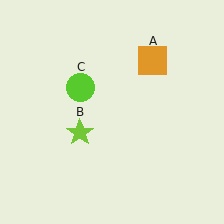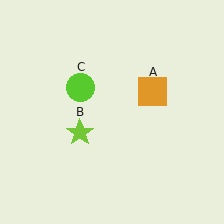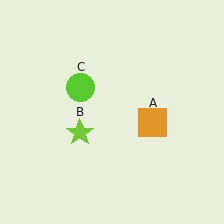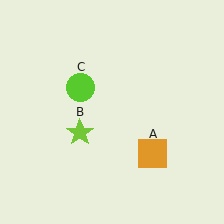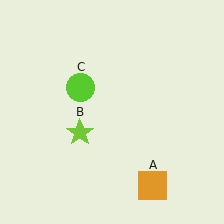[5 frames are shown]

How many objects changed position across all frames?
1 object changed position: orange square (object A).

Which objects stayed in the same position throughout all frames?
Lime star (object B) and lime circle (object C) remained stationary.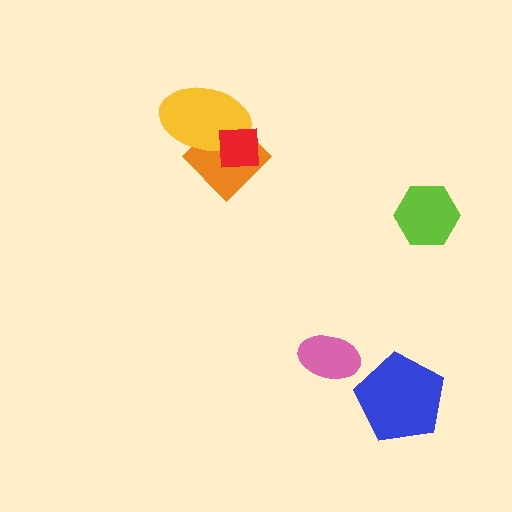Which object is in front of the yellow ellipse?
The red square is in front of the yellow ellipse.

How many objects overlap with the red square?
2 objects overlap with the red square.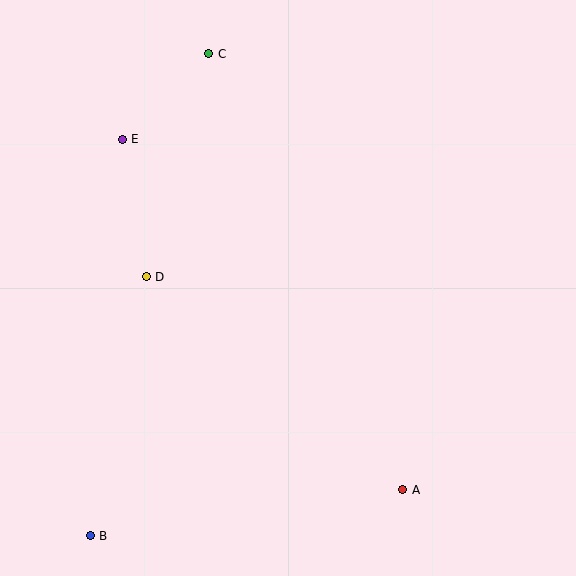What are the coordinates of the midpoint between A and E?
The midpoint between A and E is at (263, 315).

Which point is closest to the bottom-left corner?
Point B is closest to the bottom-left corner.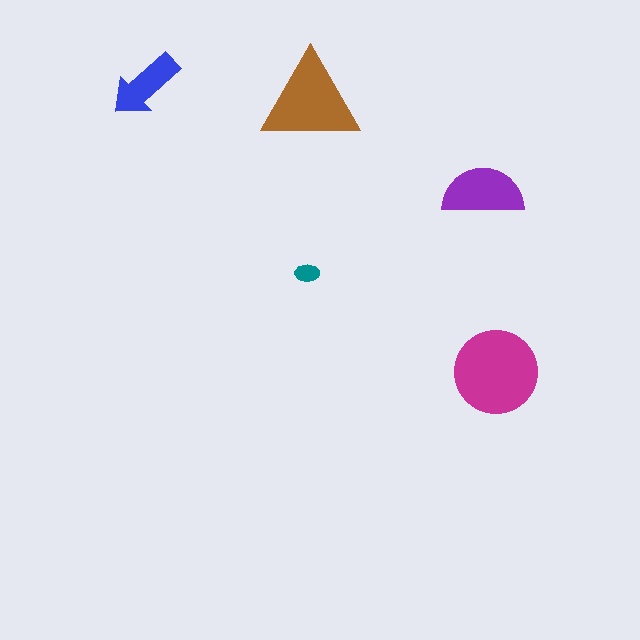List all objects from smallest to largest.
The teal ellipse, the blue arrow, the purple semicircle, the brown triangle, the magenta circle.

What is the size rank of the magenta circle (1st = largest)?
1st.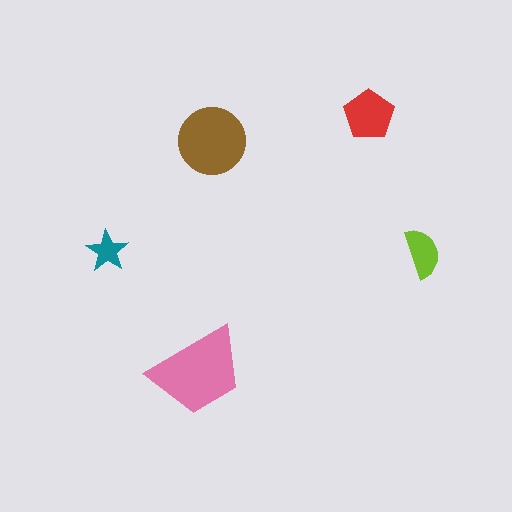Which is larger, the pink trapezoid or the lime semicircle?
The pink trapezoid.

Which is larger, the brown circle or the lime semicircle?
The brown circle.